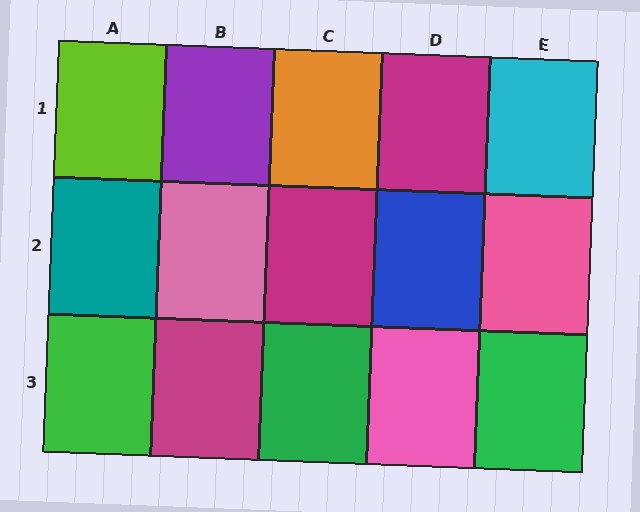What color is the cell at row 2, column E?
Pink.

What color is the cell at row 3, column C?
Green.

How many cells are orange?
1 cell is orange.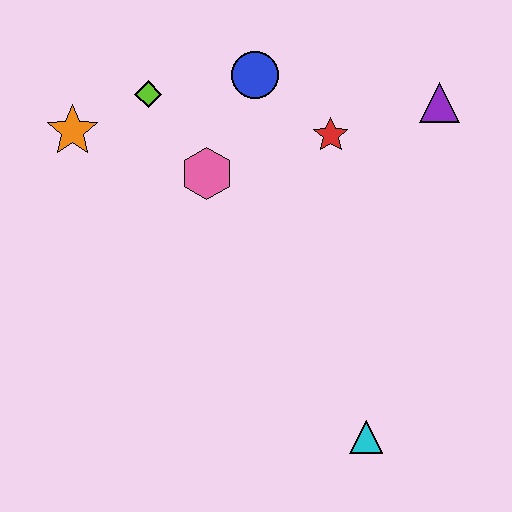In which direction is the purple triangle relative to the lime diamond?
The purple triangle is to the right of the lime diamond.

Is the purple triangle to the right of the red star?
Yes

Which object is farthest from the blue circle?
The cyan triangle is farthest from the blue circle.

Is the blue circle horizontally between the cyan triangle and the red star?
No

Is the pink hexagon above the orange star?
No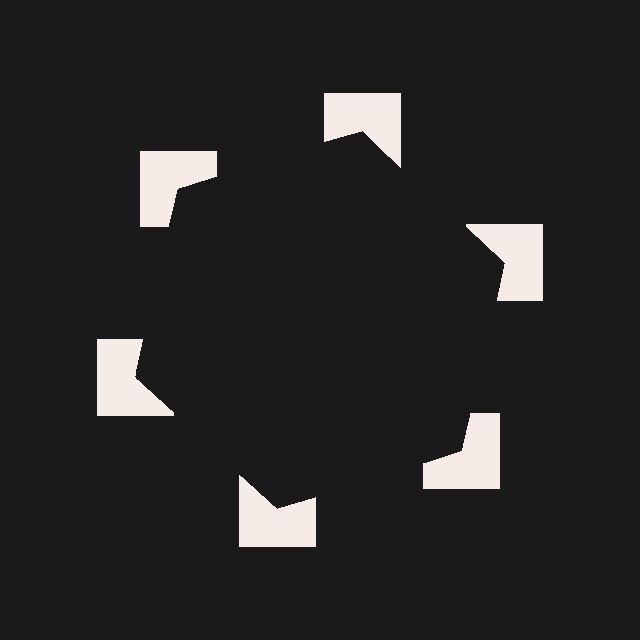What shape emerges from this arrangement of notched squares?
An illusory hexagon — its edges are inferred from the aligned wedge cuts in the notched squares, not physically drawn.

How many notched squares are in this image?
There are 6 — one at each vertex of the illusory hexagon.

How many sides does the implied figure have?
6 sides.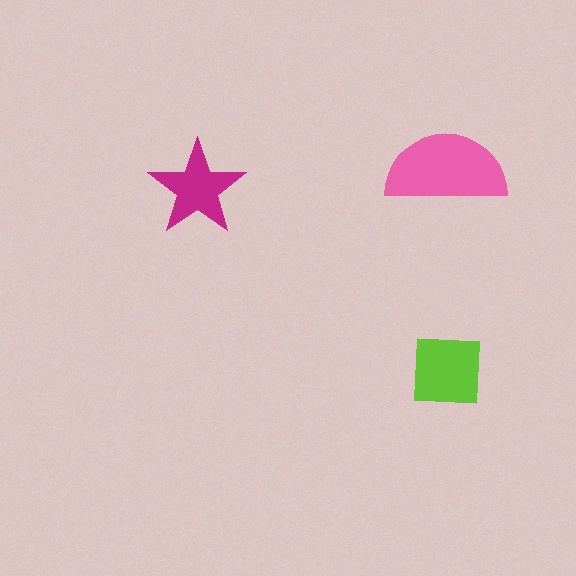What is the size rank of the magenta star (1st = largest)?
3rd.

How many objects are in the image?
There are 3 objects in the image.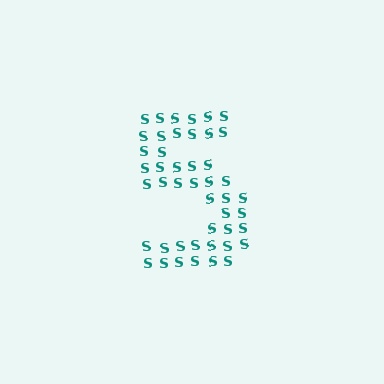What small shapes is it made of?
It is made of small letter S's.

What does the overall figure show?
The overall figure shows the digit 5.